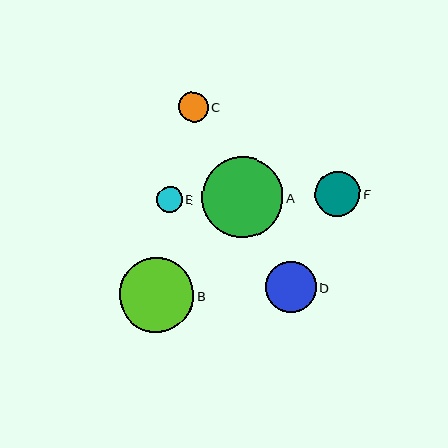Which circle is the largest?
Circle A is the largest with a size of approximately 81 pixels.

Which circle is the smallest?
Circle E is the smallest with a size of approximately 26 pixels.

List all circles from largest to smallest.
From largest to smallest: A, B, D, F, C, E.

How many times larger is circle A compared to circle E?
Circle A is approximately 3.1 times the size of circle E.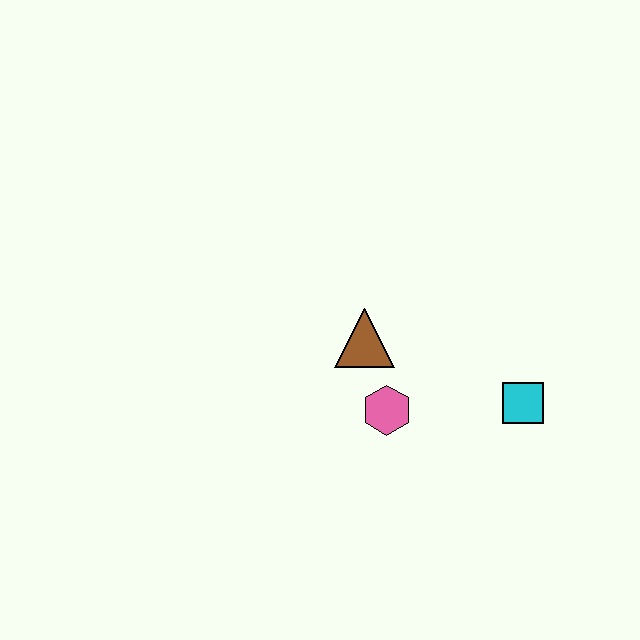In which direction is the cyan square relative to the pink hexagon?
The cyan square is to the right of the pink hexagon.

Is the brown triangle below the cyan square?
No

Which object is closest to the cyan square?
The pink hexagon is closest to the cyan square.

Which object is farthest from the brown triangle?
The cyan square is farthest from the brown triangle.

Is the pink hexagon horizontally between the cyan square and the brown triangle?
Yes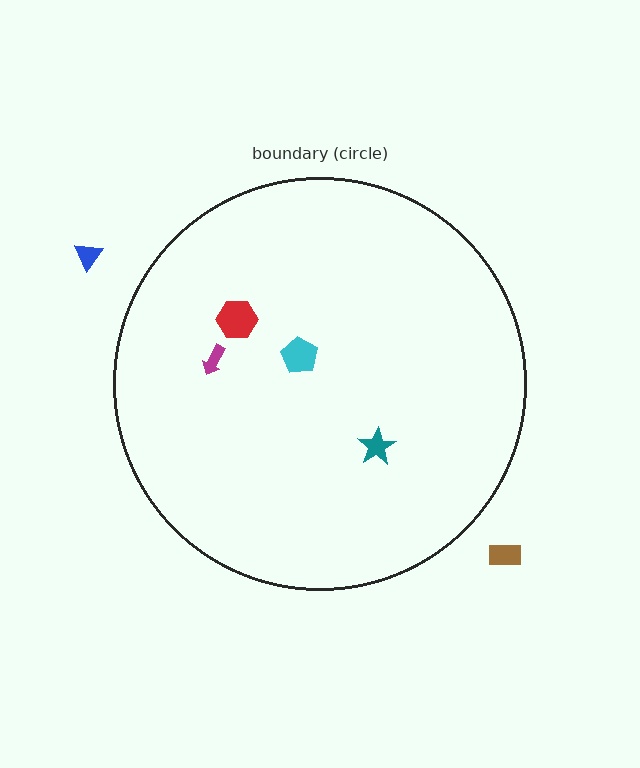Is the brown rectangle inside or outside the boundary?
Outside.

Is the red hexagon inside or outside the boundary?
Inside.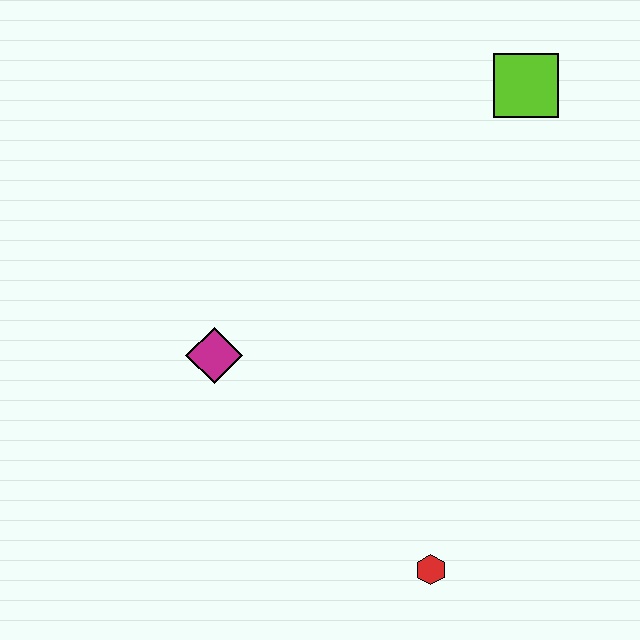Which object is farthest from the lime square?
The red hexagon is farthest from the lime square.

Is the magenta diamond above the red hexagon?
Yes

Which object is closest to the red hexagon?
The magenta diamond is closest to the red hexagon.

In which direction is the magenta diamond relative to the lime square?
The magenta diamond is to the left of the lime square.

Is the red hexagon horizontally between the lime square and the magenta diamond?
Yes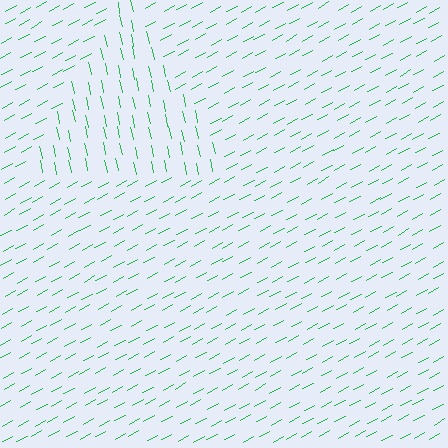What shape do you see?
I see a triangle.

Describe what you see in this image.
The image is filled with small green line segments. A triangle region in the image has lines oriented differently from the surrounding lines, creating a visible texture boundary.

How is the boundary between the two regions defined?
The boundary is defined purely by a change in line orientation (approximately 73 degrees difference). All lines are the same color and thickness.